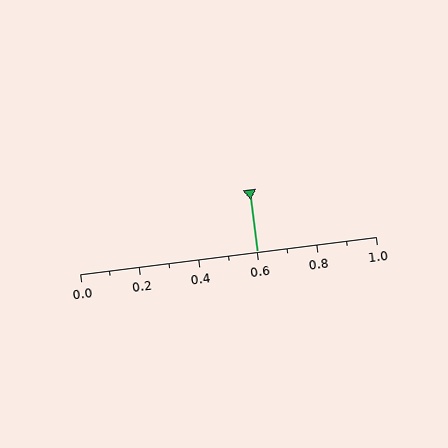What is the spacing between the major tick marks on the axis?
The major ticks are spaced 0.2 apart.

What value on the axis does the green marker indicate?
The marker indicates approximately 0.6.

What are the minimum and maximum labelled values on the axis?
The axis runs from 0.0 to 1.0.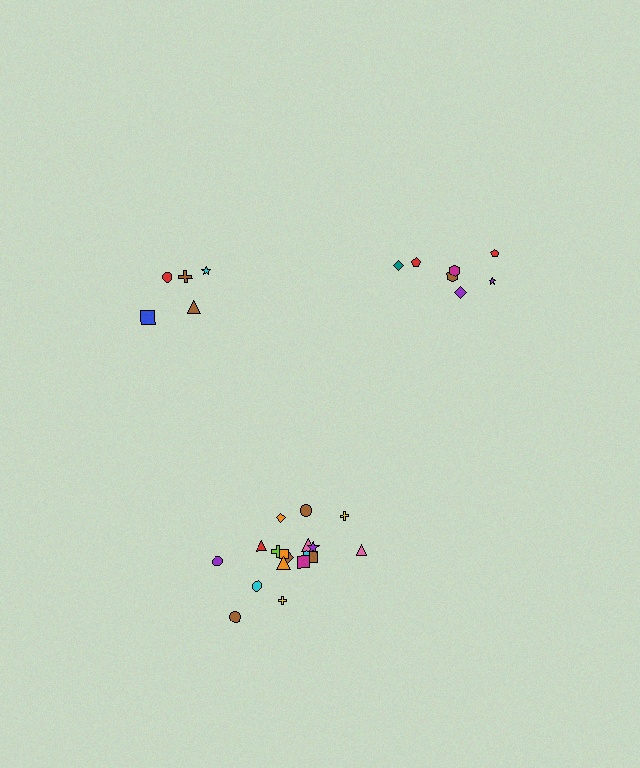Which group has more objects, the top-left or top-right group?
The top-right group.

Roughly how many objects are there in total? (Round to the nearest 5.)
Roughly 30 objects in total.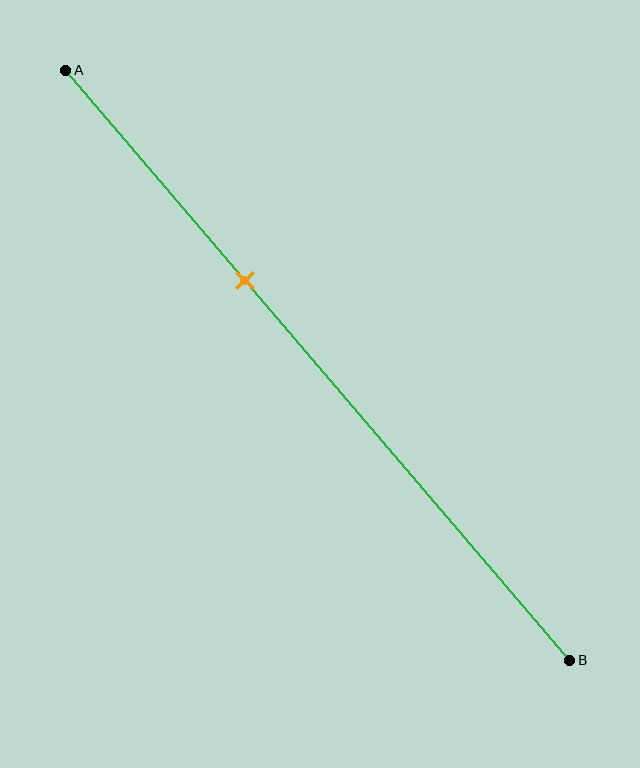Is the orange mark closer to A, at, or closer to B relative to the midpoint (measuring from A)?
The orange mark is closer to point A than the midpoint of segment AB.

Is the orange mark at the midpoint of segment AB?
No, the mark is at about 35% from A, not at the 50% midpoint.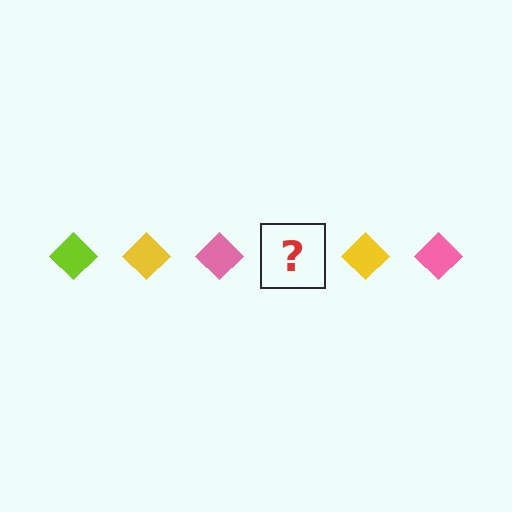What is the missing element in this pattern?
The missing element is a lime diamond.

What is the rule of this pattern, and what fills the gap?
The rule is that the pattern cycles through lime, yellow, pink diamonds. The gap should be filled with a lime diamond.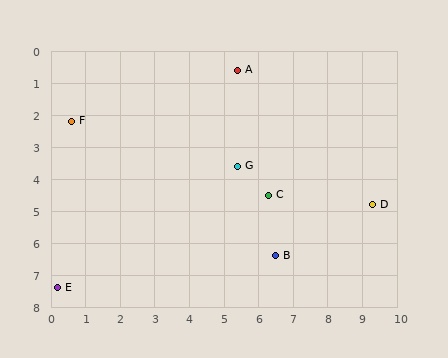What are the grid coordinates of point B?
Point B is at approximately (6.5, 6.4).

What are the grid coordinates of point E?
Point E is at approximately (0.2, 7.4).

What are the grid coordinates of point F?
Point F is at approximately (0.6, 2.2).